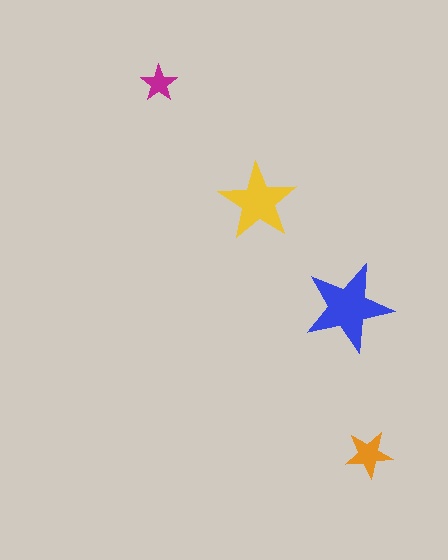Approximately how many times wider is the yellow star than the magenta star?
About 2 times wider.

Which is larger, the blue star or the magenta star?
The blue one.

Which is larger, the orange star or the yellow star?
The yellow one.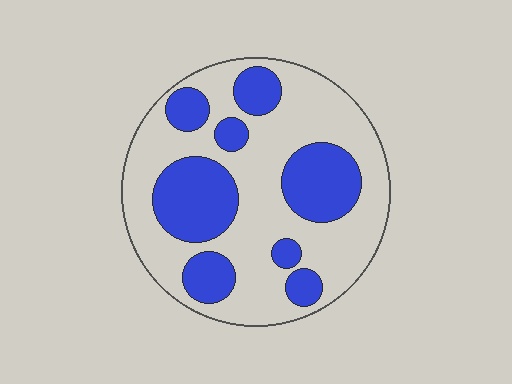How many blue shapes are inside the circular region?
8.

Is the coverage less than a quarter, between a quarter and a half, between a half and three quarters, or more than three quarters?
Between a quarter and a half.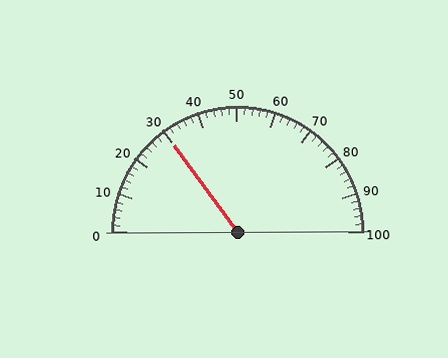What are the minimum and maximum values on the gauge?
The gauge ranges from 0 to 100.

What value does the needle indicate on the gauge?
The needle indicates approximately 30.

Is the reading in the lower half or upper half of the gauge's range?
The reading is in the lower half of the range (0 to 100).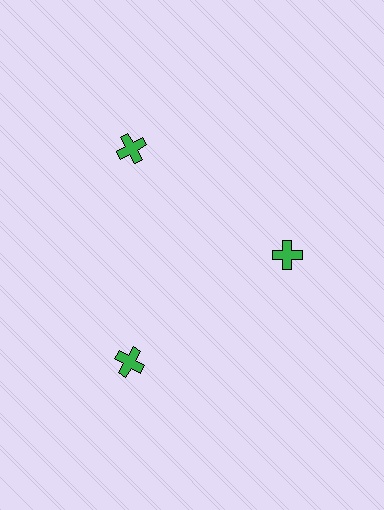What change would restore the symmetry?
The symmetry would be restored by moving it outward, back onto the ring so that all 3 crosses sit at equal angles and equal distance from the center.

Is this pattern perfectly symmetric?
No. The 3 green crosses are arranged in a ring, but one element near the 3 o'clock position is pulled inward toward the center, breaking the 3-fold rotational symmetry.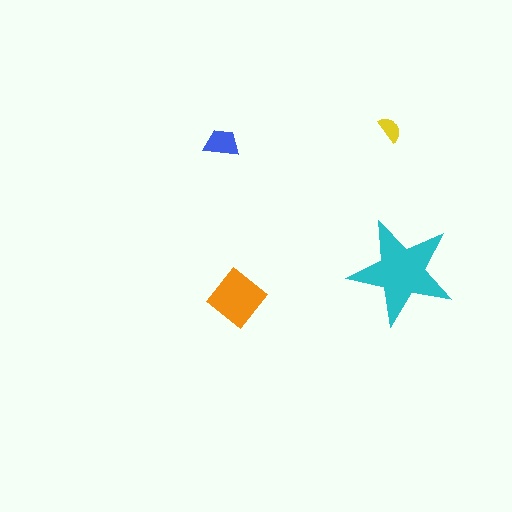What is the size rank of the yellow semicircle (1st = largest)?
4th.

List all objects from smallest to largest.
The yellow semicircle, the blue trapezoid, the orange diamond, the cyan star.